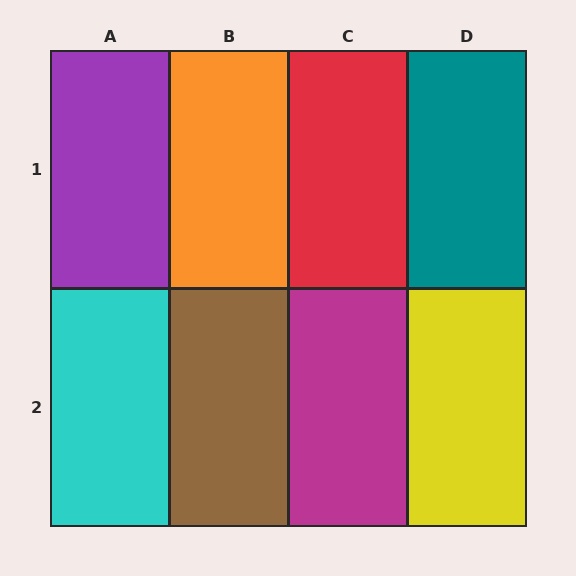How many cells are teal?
1 cell is teal.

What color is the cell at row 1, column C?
Red.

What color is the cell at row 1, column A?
Purple.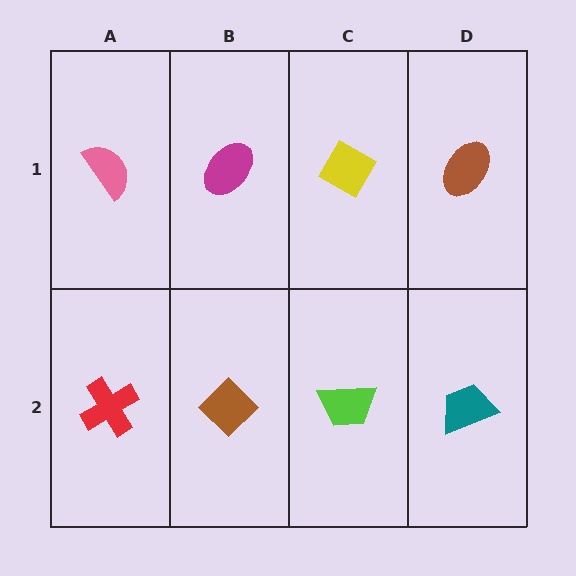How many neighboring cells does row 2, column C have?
3.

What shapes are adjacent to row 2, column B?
A magenta ellipse (row 1, column B), a red cross (row 2, column A), a lime trapezoid (row 2, column C).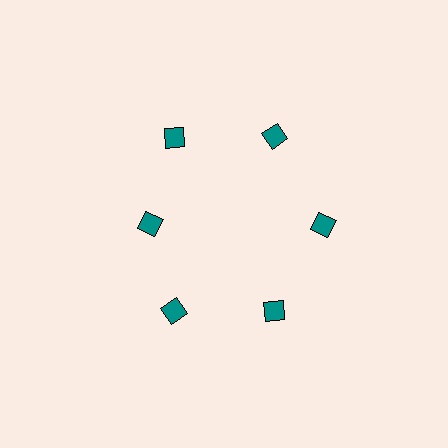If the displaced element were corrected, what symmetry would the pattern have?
It would have 6-fold rotational symmetry — the pattern would map onto itself every 60 degrees.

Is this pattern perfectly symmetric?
No. The 6 teal diamonds are arranged in a ring, but one element near the 9 o'clock position is pulled inward toward the center, breaking the 6-fold rotational symmetry.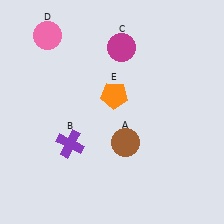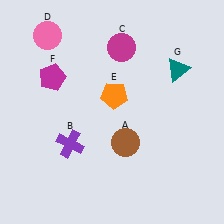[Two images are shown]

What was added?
A magenta pentagon (F), a teal triangle (G) were added in Image 2.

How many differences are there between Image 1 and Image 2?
There are 2 differences between the two images.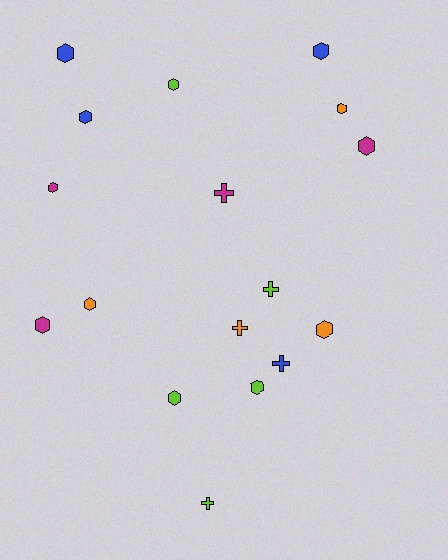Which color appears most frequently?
Lime, with 5 objects.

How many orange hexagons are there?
There are 3 orange hexagons.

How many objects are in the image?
There are 17 objects.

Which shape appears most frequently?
Hexagon, with 12 objects.